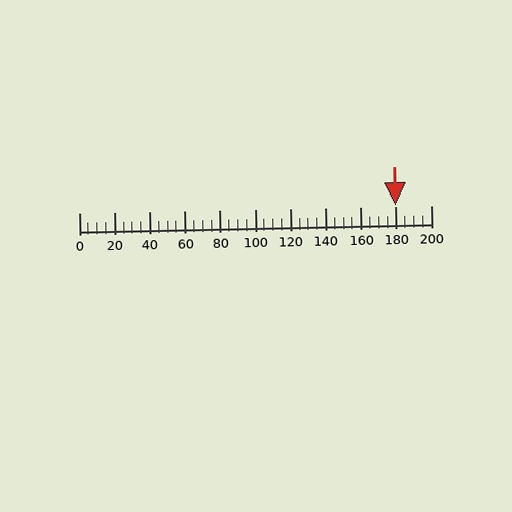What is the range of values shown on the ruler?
The ruler shows values from 0 to 200.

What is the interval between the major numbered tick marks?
The major tick marks are spaced 20 units apart.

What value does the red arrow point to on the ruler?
The red arrow points to approximately 180.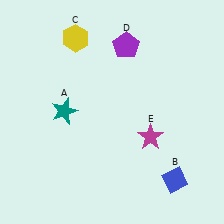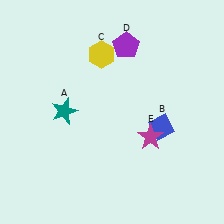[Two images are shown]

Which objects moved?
The objects that moved are: the blue diamond (B), the yellow hexagon (C).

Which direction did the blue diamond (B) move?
The blue diamond (B) moved up.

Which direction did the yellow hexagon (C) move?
The yellow hexagon (C) moved right.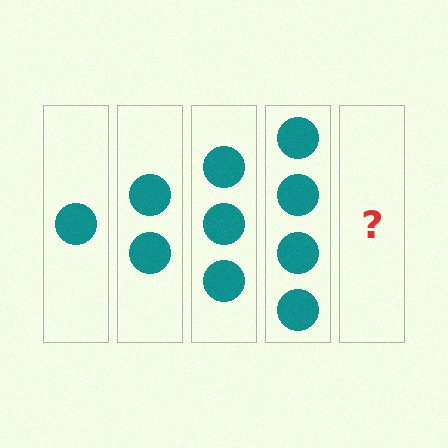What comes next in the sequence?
The next element should be 5 circles.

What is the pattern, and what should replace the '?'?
The pattern is that each step adds one more circle. The '?' should be 5 circles.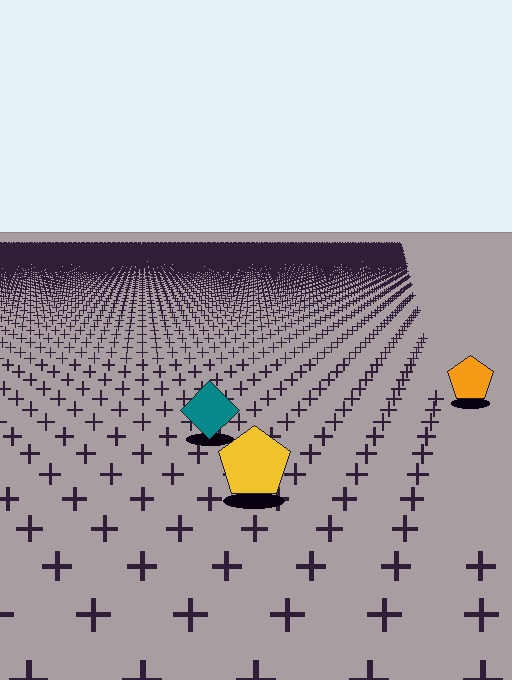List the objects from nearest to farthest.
From nearest to farthest: the yellow pentagon, the teal diamond, the orange pentagon.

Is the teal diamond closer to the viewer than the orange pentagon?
Yes. The teal diamond is closer — you can tell from the texture gradient: the ground texture is coarser near it.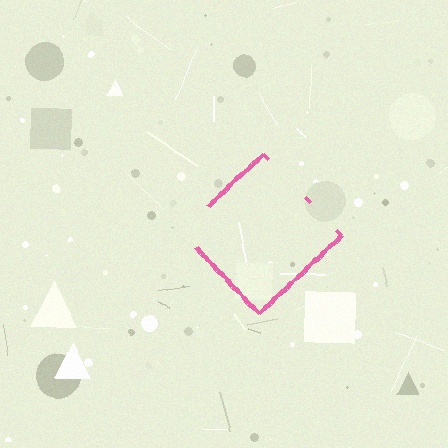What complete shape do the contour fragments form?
The contour fragments form a diamond.